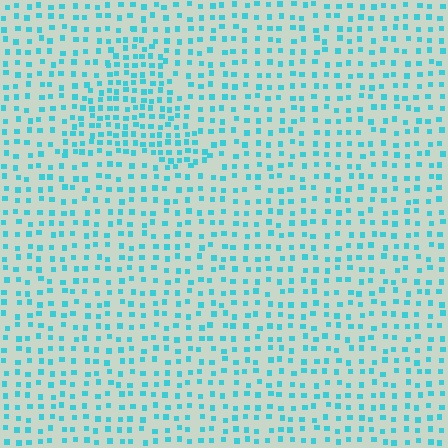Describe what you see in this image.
The image contains small cyan elements arranged at two different densities. A triangle-shaped region is visible where the elements are more densely packed than the surrounding area.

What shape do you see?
I see a triangle.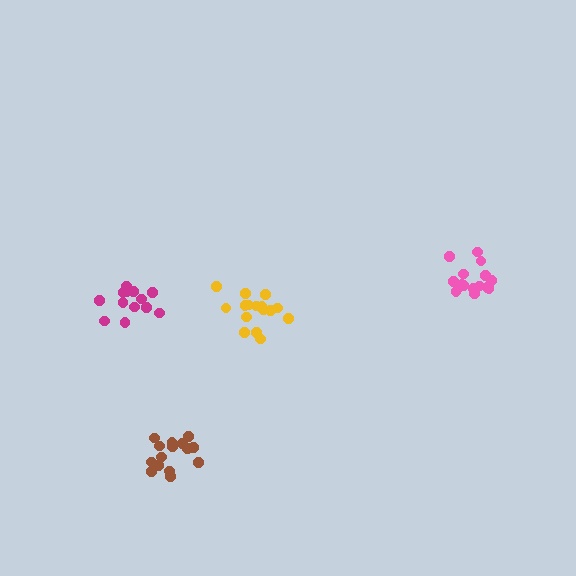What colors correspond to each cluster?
The clusters are colored: yellow, brown, magenta, pink.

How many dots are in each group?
Group 1: 16 dots, Group 2: 15 dots, Group 3: 13 dots, Group 4: 16 dots (60 total).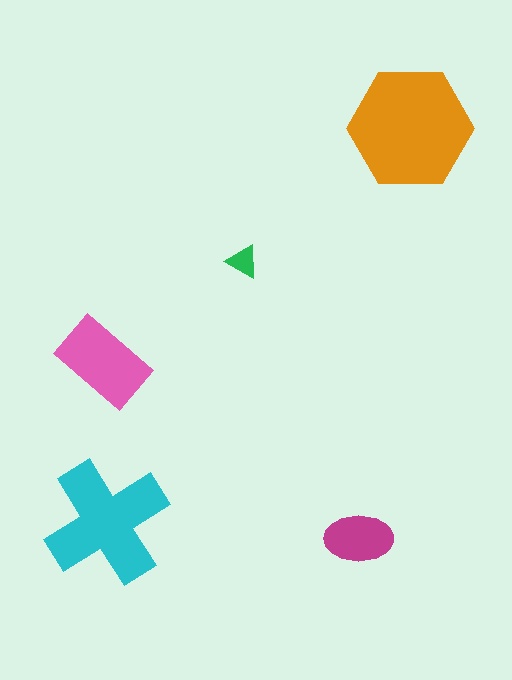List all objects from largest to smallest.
The orange hexagon, the cyan cross, the pink rectangle, the magenta ellipse, the green triangle.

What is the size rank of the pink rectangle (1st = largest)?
3rd.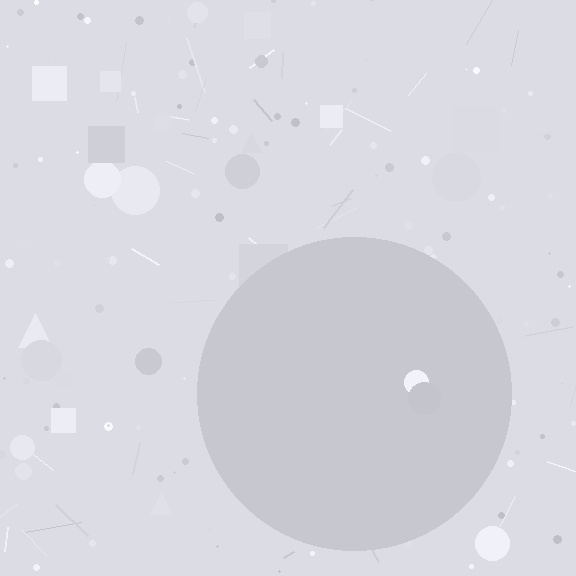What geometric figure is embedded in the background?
A circle is embedded in the background.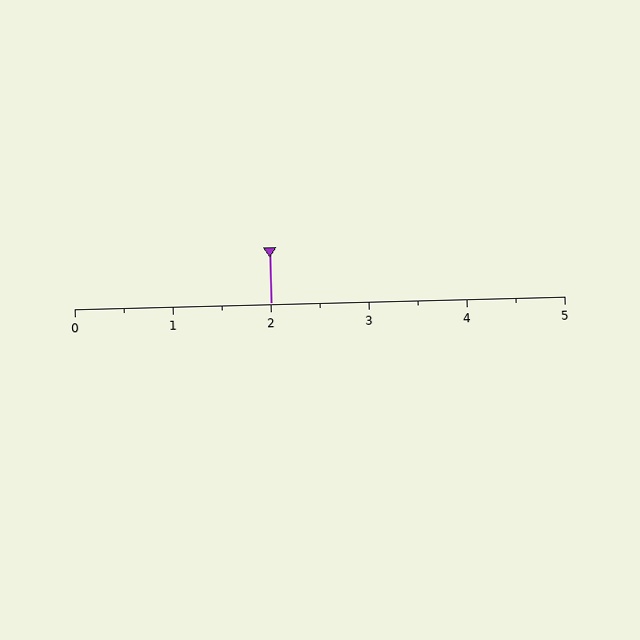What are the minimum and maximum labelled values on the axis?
The axis runs from 0 to 5.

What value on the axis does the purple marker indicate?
The marker indicates approximately 2.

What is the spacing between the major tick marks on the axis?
The major ticks are spaced 1 apart.